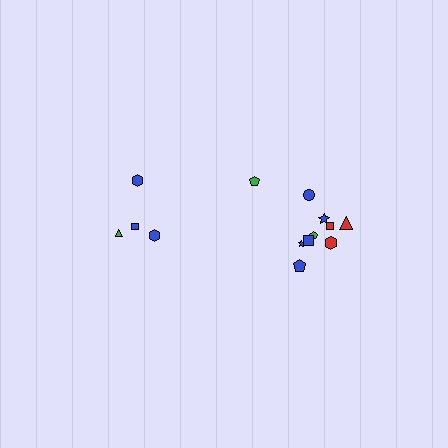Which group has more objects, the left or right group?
The right group.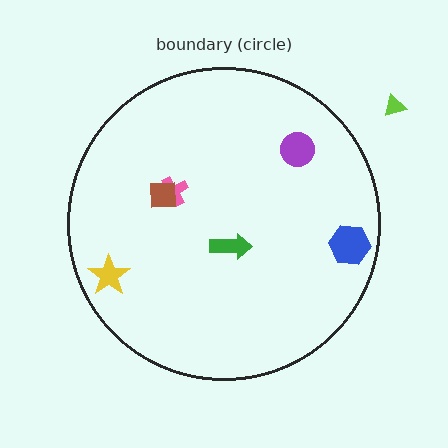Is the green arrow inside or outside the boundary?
Inside.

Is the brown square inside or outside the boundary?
Inside.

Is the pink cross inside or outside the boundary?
Inside.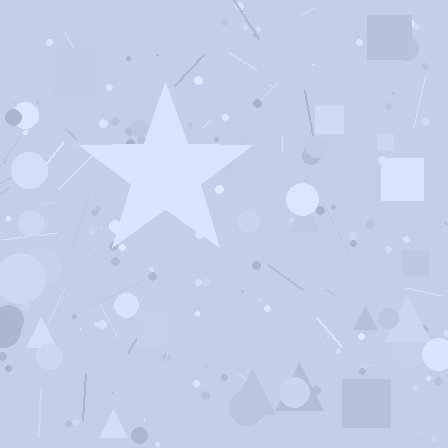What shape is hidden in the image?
A star is hidden in the image.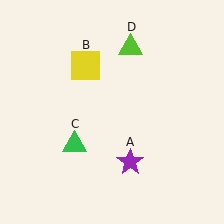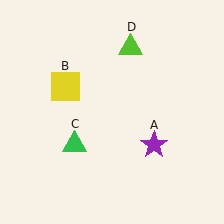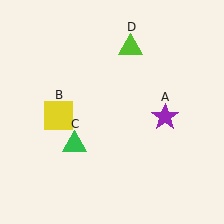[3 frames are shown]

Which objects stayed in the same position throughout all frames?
Green triangle (object C) and lime triangle (object D) remained stationary.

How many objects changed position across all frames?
2 objects changed position: purple star (object A), yellow square (object B).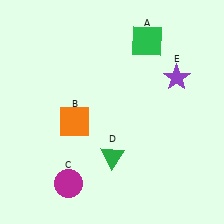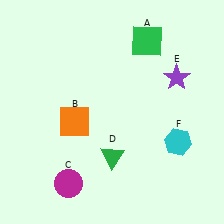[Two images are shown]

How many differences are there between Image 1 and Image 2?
There is 1 difference between the two images.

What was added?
A cyan hexagon (F) was added in Image 2.